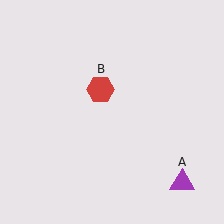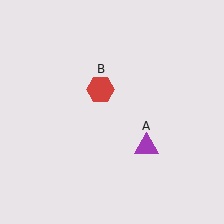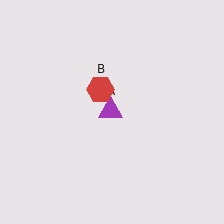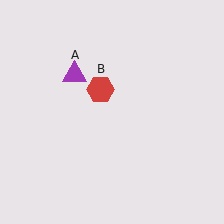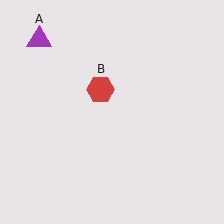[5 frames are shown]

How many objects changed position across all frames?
1 object changed position: purple triangle (object A).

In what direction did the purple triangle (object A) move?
The purple triangle (object A) moved up and to the left.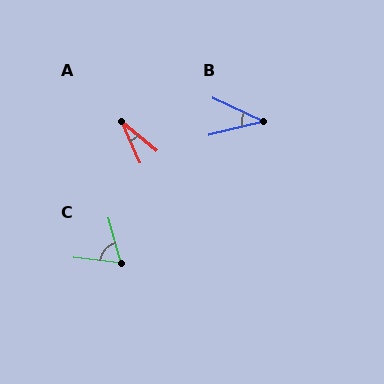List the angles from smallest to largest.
A (27°), B (39°), C (68°).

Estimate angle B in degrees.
Approximately 39 degrees.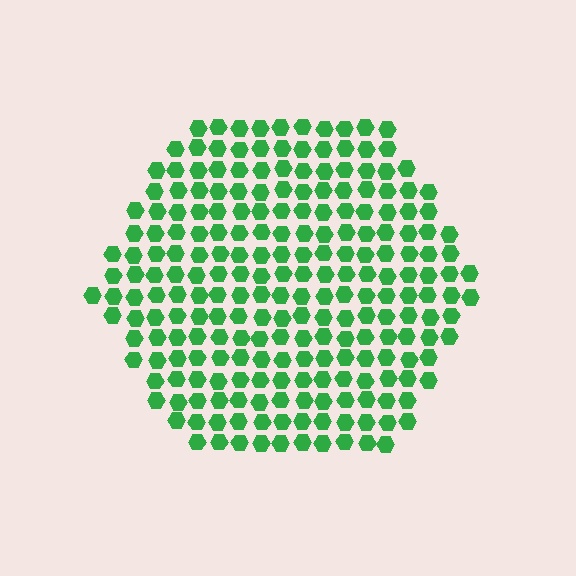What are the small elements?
The small elements are hexagons.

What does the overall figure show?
The overall figure shows a hexagon.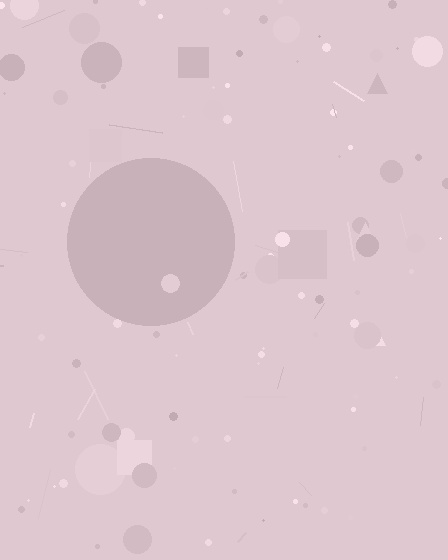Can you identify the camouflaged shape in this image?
The camouflaged shape is a circle.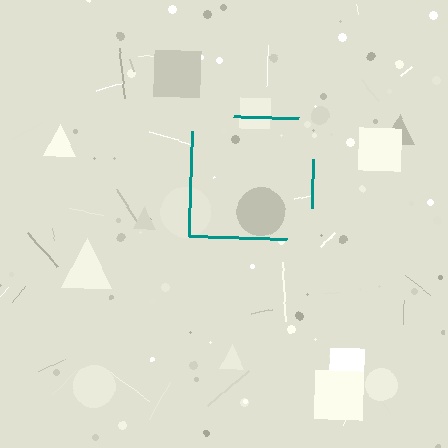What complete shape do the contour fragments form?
The contour fragments form a square.